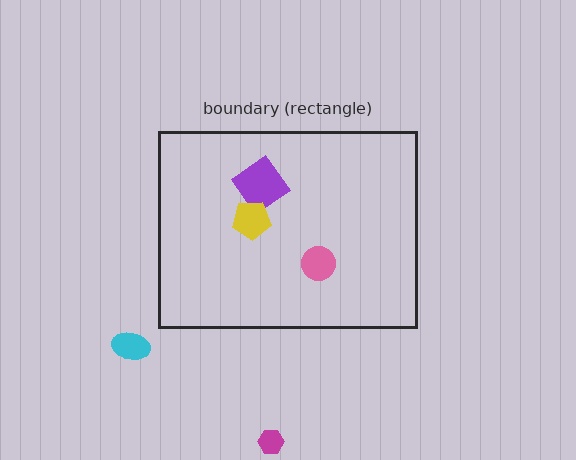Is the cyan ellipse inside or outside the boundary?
Outside.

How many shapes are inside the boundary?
3 inside, 2 outside.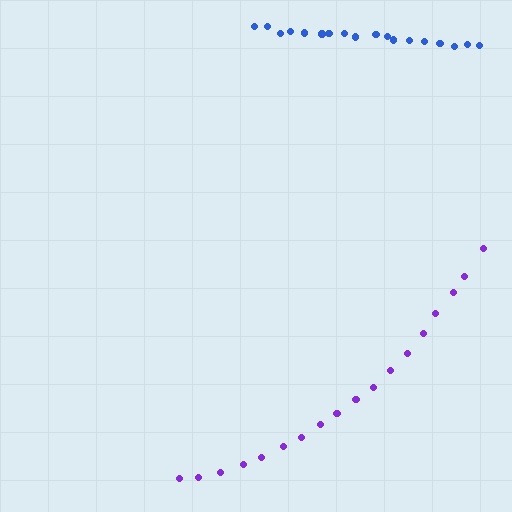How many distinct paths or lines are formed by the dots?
There are 2 distinct paths.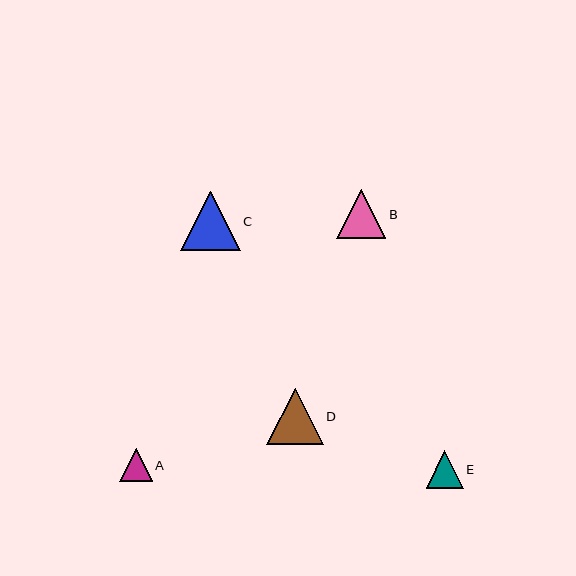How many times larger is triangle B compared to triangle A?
Triangle B is approximately 1.5 times the size of triangle A.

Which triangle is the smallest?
Triangle A is the smallest with a size of approximately 33 pixels.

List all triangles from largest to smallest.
From largest to smallest: C, D, B, E, A.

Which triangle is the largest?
Triangle C is the largest with a size of approximately 59 pixels.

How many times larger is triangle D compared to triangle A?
Triangle D is approximately 1.7 times the size of triangle A.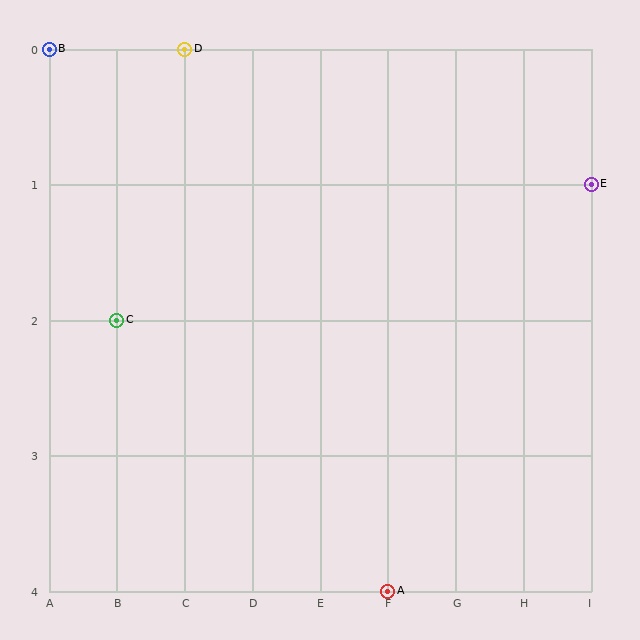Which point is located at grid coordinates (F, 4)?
Point A is at (F, 4).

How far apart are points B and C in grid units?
Points B and C are 1 column and 2 rows apart (about 2.2 grid units diagonally).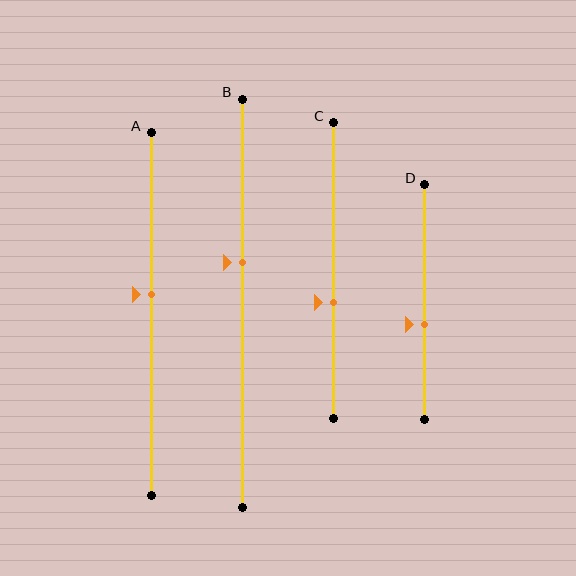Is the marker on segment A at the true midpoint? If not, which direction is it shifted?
No, the marker on segment A is shifted upward by about 5% of the segment length.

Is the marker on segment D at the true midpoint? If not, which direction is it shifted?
No, the marker on segment D is shifted downward by about 10% of the segment length.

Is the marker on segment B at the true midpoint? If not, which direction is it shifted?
No, the marker on segment B is shifted upward by about 10% of the segment length.